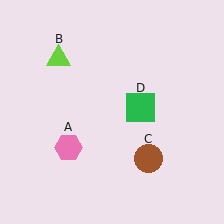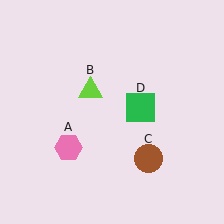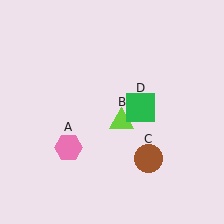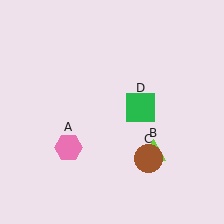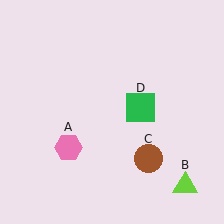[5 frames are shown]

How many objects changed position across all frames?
1 object changed position: lime triangle (object B).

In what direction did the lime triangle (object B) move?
The lime triangle (object B) moved down and to the right.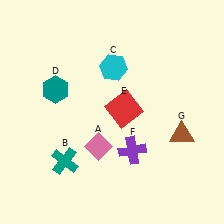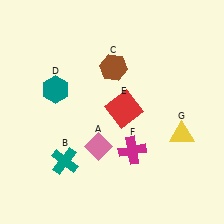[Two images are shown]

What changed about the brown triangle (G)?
In Image 1, G is brown. In Image 2, it changed to yellow.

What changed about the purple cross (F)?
In Image 1, F is purple. In Image 2, it changed to magenta.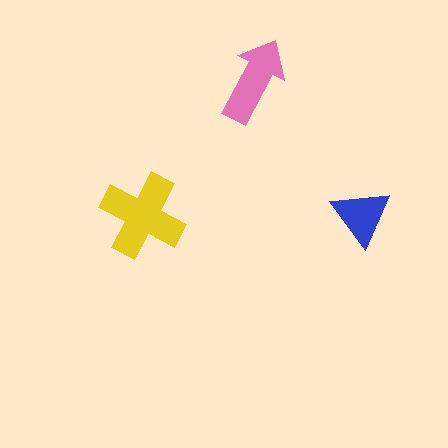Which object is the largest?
The yellow cross.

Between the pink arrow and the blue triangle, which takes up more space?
The pink arrow.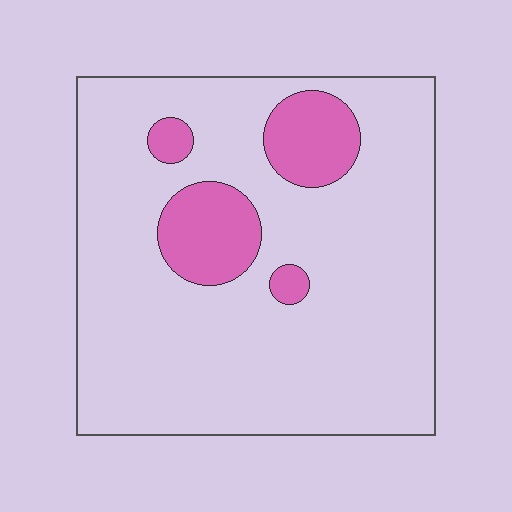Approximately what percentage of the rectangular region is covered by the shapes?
Approximately 15%.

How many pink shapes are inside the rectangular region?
4.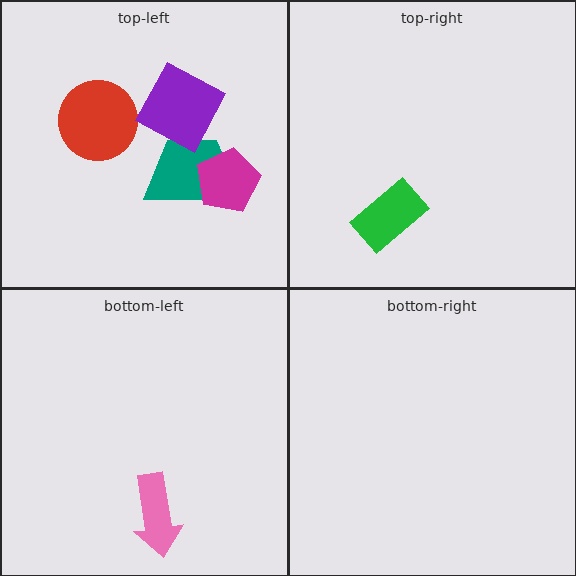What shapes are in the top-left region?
The teal trapezoid, the red circle, the magenta pentagon, the purple square.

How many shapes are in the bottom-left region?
1.